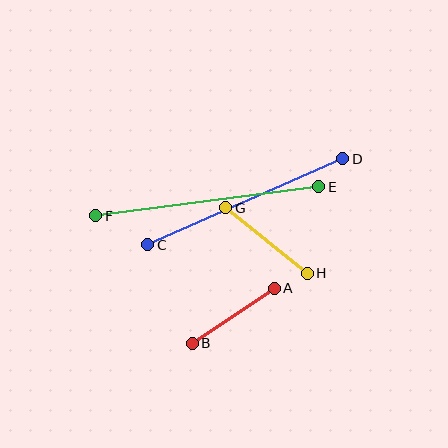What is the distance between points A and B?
The distance is approximately 99 pixels.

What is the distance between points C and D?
The distance is approximately 213 pixels.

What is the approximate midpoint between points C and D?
The midpoint is at approximately (245, 202) pixels.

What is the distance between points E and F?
The distance is approximately 225 pixels.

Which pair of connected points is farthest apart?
Points E and F are farthest apart.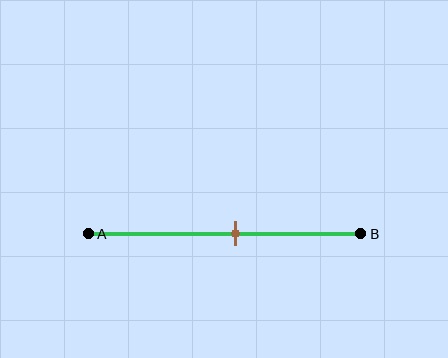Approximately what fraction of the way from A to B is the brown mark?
The brown mark is approximately 55% of the way from A to B.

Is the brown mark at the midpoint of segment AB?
No, the mark is at about 55% from A, not at the 50% midpoint.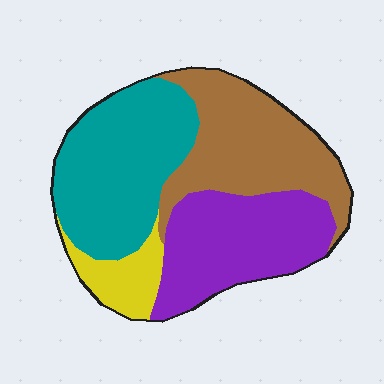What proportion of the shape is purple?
Purple takes up about one quarter (1/4) of the shape.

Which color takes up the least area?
Yellow, at roughly 10%.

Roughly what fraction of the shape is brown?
Brown takes up about one third (1/3) of the shape.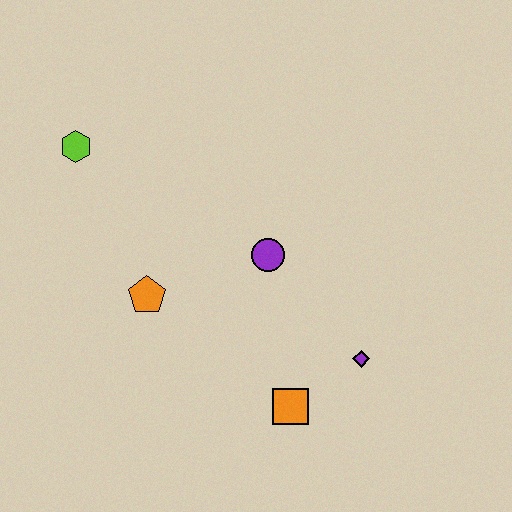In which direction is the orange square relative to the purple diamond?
The orange square is to the left of the purple diamond.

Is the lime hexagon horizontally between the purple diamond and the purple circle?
No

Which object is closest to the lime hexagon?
The orange pentagon is closest to the lime hexagon.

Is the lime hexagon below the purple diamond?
No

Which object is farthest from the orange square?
The lime hexagon is farthest from the orange square.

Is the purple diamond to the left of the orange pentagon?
No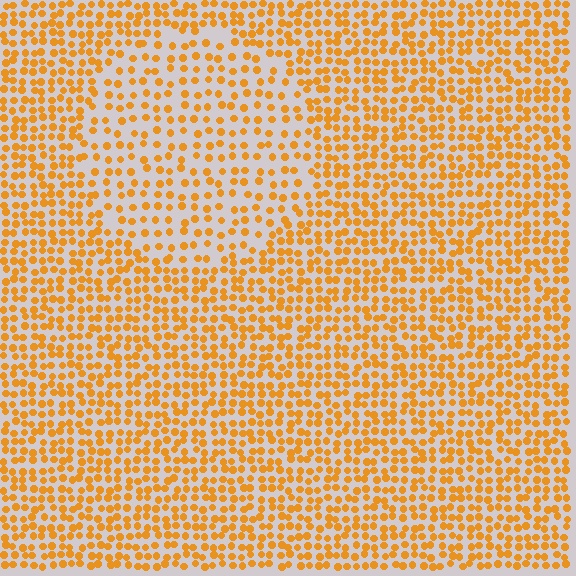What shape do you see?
I see a circle.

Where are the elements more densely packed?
The elements are more densely packed outside the circle boundary.